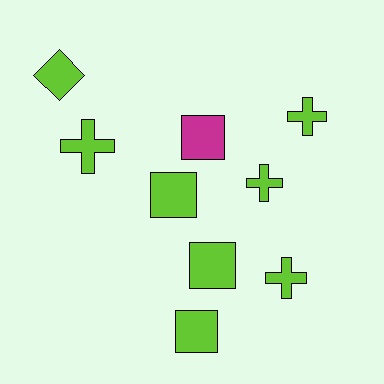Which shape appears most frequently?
Square, with 4 objects.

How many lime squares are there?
There are 3 lime squares.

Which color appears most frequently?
Lime, with 8 objects.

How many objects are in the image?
There are 9 objects.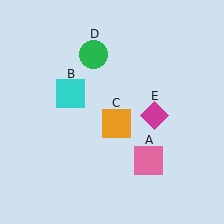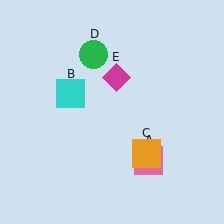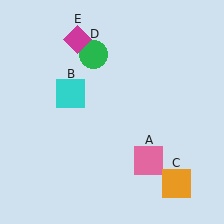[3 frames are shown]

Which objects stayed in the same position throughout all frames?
Pink square (object A) and cyan square (object B) and green circle (object D) remained stationary.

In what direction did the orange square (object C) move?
The orange square (object C) moved down and to the right.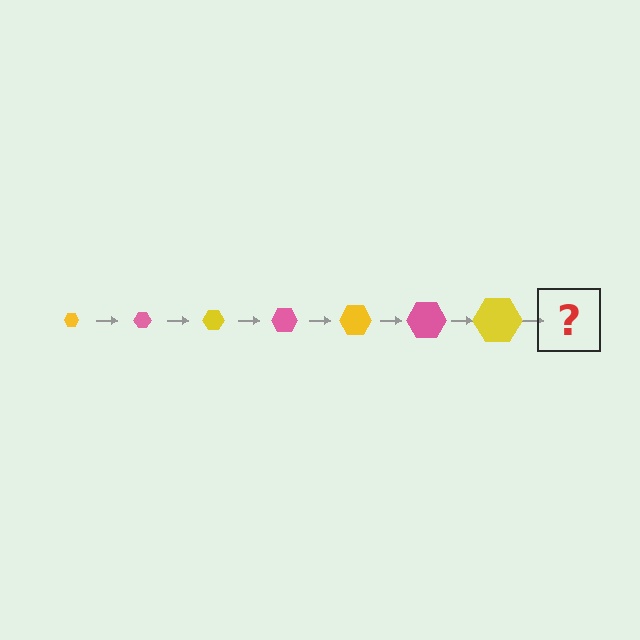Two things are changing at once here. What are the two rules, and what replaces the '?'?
The two rules are that the hexagon grows larger each step and the color cycles through yellow and pink. The '?' should be a pink hexagon, larger than the previous one.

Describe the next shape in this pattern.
It should be a pink hexagon, larger than the previous one.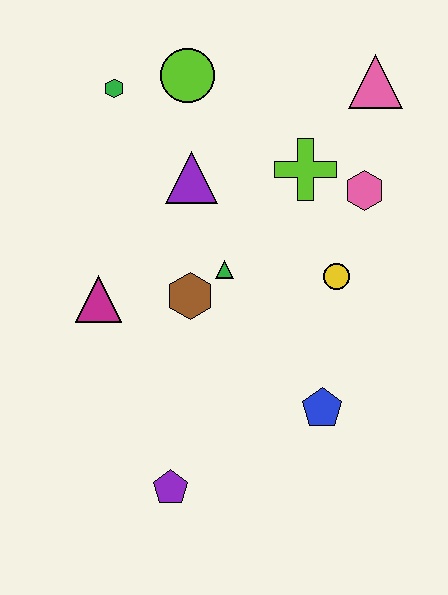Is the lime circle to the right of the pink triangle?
No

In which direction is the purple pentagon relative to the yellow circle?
The purple pentagon is below the yellow circle.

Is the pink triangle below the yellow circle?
No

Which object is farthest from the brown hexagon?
The pink triangle is farthest from the brown hexagon.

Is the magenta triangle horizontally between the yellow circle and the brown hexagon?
No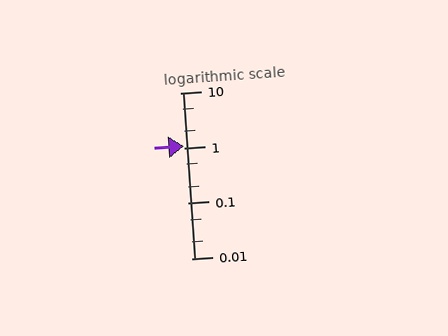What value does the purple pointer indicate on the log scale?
The pointer indicates approximately 1.1.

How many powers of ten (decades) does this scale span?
The scale spans 3 decades, from 0.01 to 10.